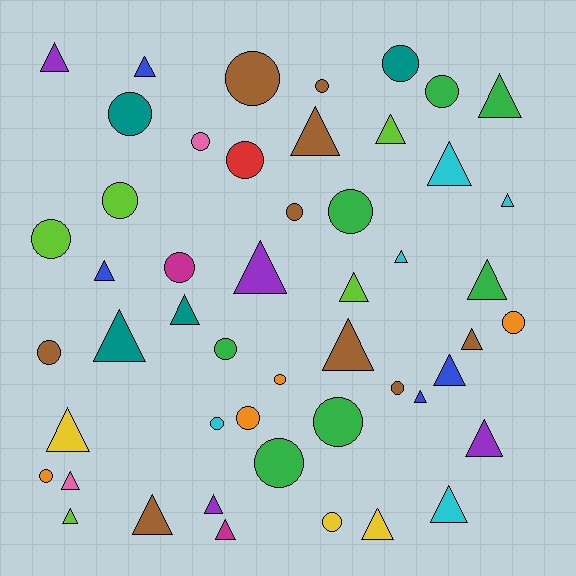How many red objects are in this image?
There is 1 red object.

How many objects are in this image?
There are 50 objects.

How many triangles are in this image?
There are 27 triangles.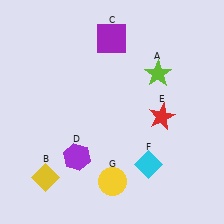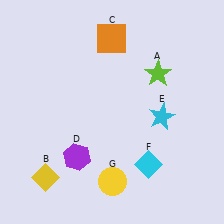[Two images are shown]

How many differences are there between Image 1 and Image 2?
There are 2 differences between the two images.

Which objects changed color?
C changed from purple to orange. E changed from red to cyan.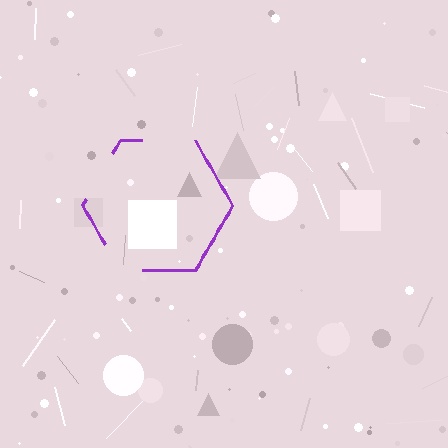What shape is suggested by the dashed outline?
The dashed outline suggests a hexagon.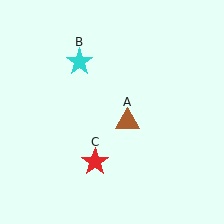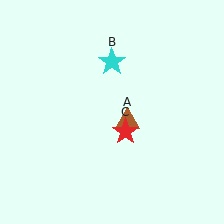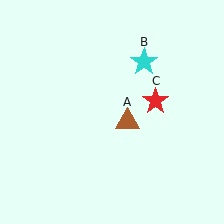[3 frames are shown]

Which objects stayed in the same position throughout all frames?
Brown triangle (object A) remained stationary.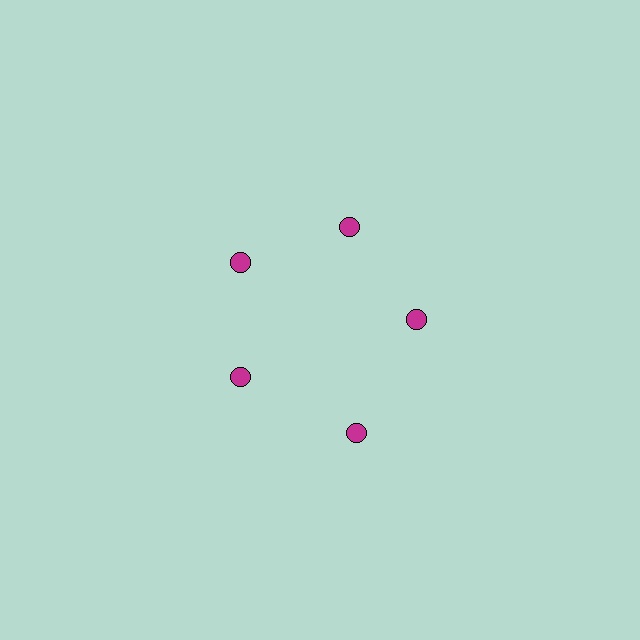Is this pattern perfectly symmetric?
No. The 5 magenta circles are arranged in a ring, but one element near the 5 o'clock position is pushed outward from the center, breaking the 5-fold rotational symmetry.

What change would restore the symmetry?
The symmetry would be restored by moving it inward, back onto the ring so that all 5 circles sit at equal angles and equal distance from the center.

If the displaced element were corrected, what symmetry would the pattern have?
It would have 5-fold rotational symmetry — the pattern would map onto itself every 72 degrees.